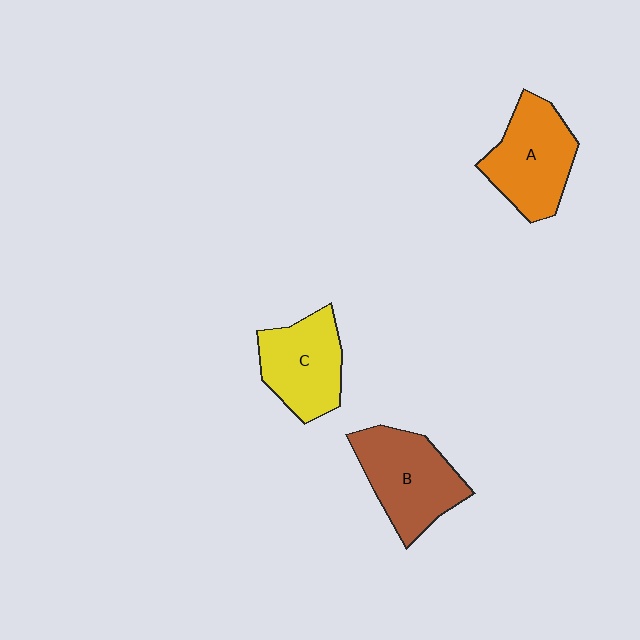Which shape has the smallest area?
Shape C (yellow).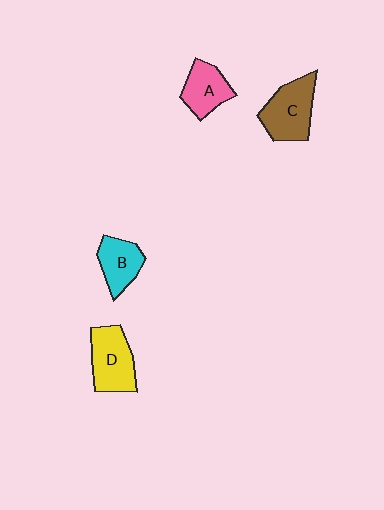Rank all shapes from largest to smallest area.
From largest to smallest: C (brown), D (yellow), A (pink), B (cyan).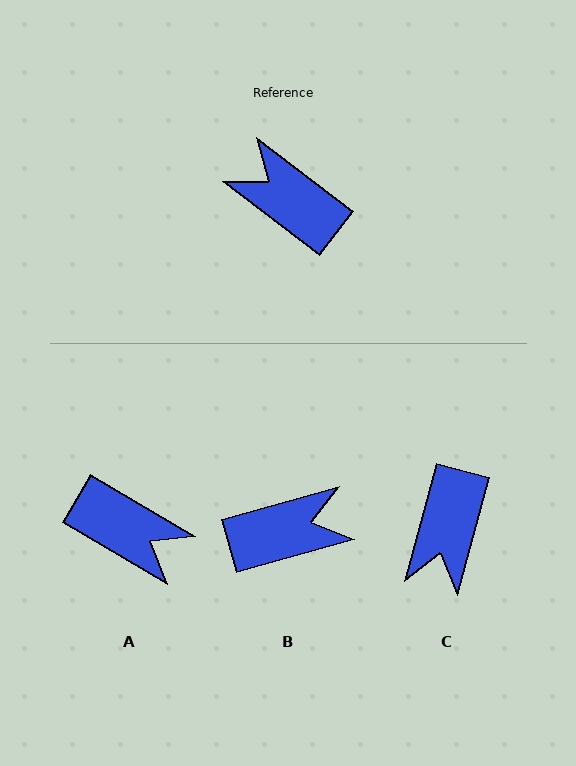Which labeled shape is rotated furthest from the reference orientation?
A, about 173 degrees away.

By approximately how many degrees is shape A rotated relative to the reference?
Approximately 173 degrees clockwise.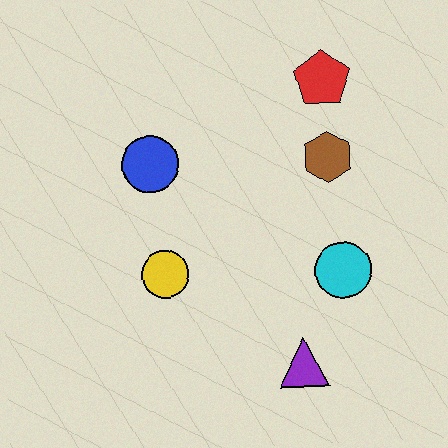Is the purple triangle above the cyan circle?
No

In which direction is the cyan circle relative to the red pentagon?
The cyan circle is below the red pentagon.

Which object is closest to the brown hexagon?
The red pentagon is closest to the brown hexagon.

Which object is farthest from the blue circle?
The purple triangle is farthest from the blue circle.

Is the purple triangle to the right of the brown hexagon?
No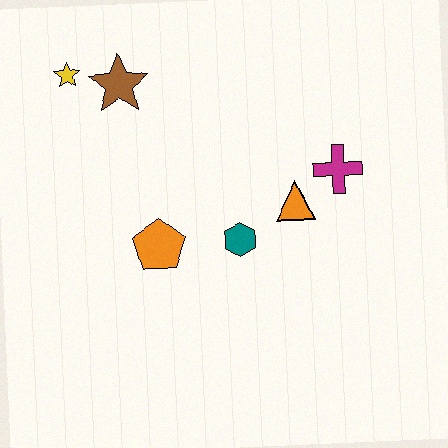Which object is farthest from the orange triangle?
The yellow star is farthest from the orange triangle.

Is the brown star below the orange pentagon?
No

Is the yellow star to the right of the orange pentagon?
No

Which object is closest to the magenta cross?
The orange triangle is closest to the magenta cross.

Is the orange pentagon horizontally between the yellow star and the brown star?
No